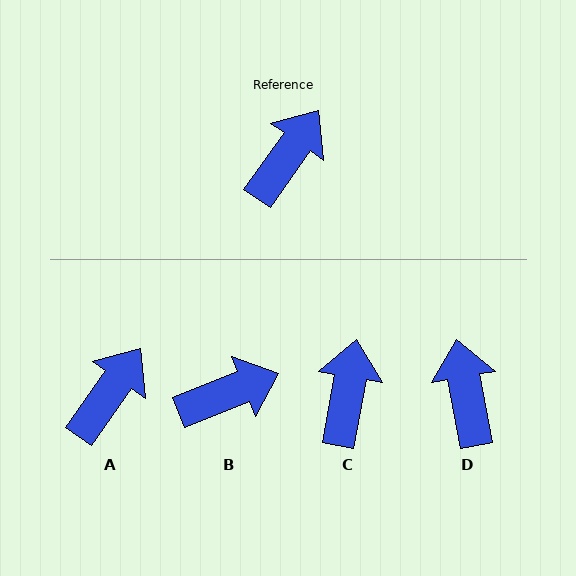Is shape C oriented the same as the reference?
No, it is off by about 25 degrees.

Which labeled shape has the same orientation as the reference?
A.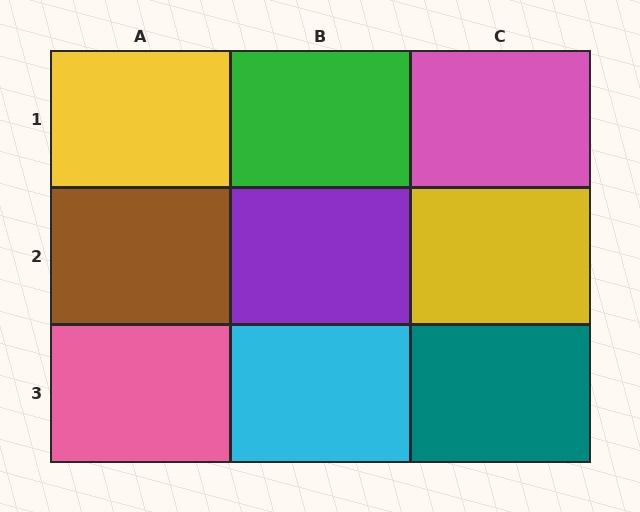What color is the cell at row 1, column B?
Green.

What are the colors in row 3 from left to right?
Pink, cyan, teal.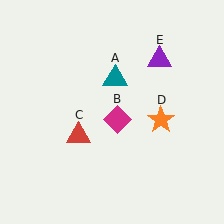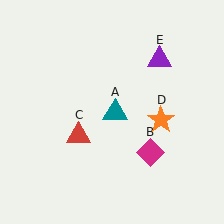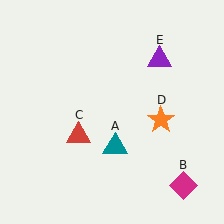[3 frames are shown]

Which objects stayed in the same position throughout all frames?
Red triangle (object C) and orange star (object D) and purple triangle (object E) remained stationary.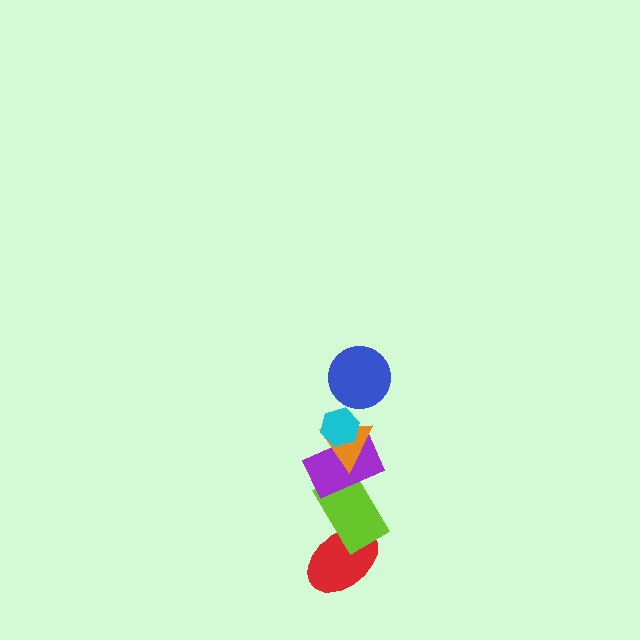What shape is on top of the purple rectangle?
The orange triangle is on top of the purple rectangle.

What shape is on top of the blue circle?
The cyan hexagon is on top of the blue circle.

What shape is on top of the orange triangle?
The blue circle is on top of the orange triangle.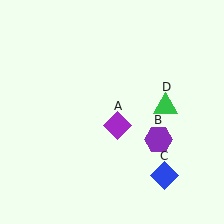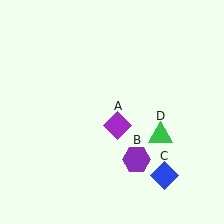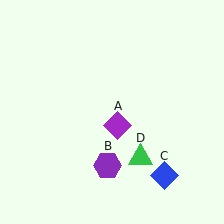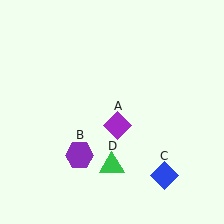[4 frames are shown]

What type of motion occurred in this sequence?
The purple hexagon (object B), green triangle (object D) rotated clockwise around the center of the scene.